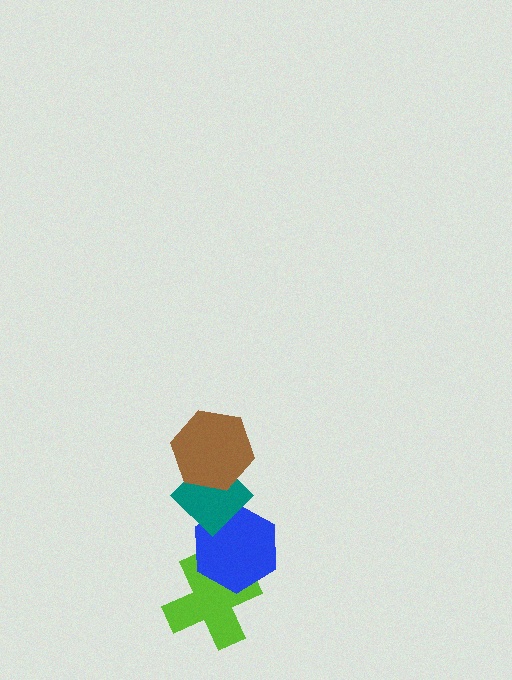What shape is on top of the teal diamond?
The brown hexagon is on top of the teal diamond.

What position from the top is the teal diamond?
The teal diamond is 2nd from the top.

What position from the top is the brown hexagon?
The brown hexagon is 1st from the top.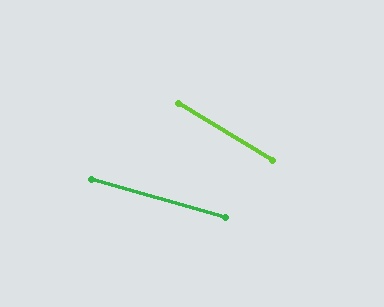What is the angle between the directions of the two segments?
Approximately 16 degrees.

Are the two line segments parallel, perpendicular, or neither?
Neither parallel nor perpendicular — they differ by about 16°.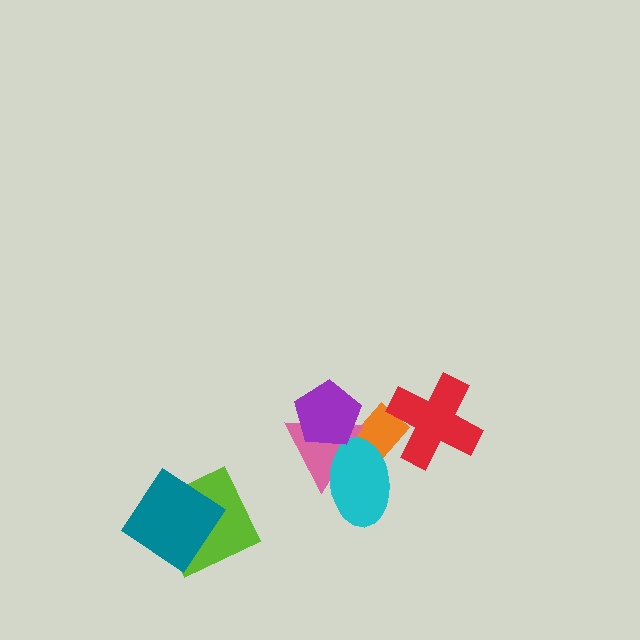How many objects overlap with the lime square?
1 object overlaps with the lime square.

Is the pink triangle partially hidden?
Yes, it is partially covered by another shape.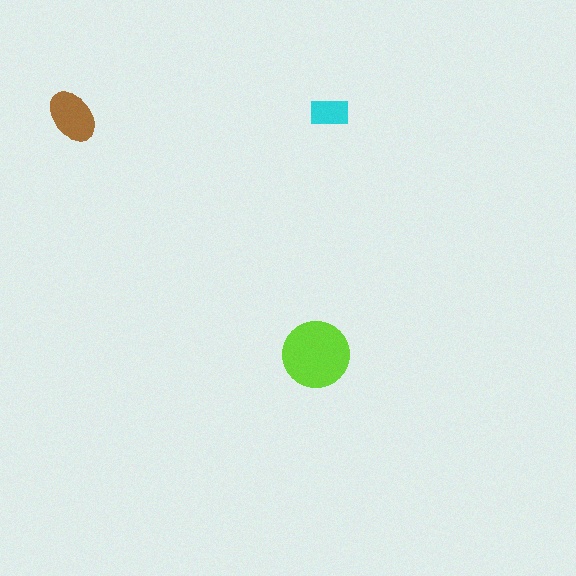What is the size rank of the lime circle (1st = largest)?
1st.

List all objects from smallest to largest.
The cyan rectangle, the brown ellipse, the lime circle.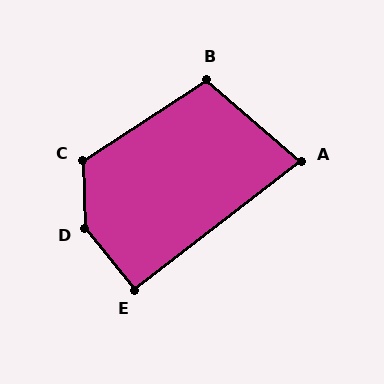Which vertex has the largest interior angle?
D, at approximately 142 degrees.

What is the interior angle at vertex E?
Approximately 92 degrees (approximately right).